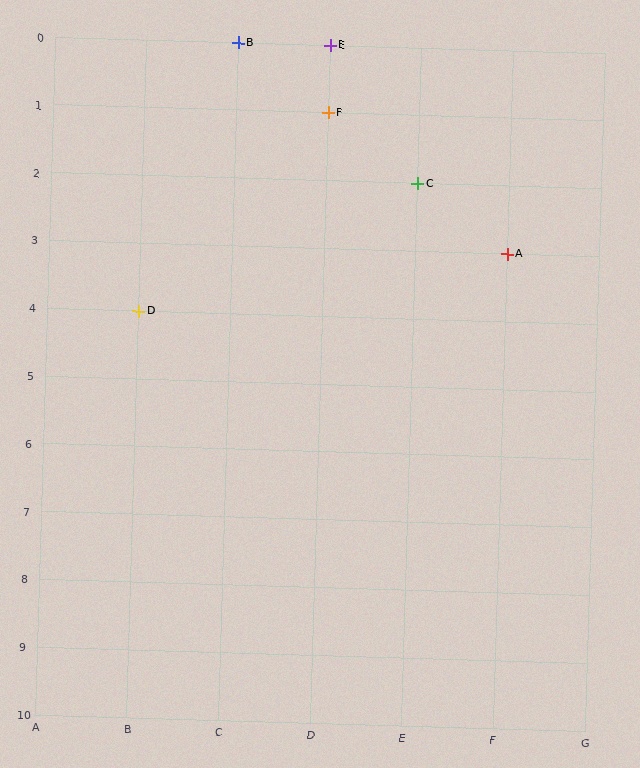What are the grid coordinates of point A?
Point A is at grid coordinates (F, 3).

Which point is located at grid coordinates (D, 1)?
Point F is at (D, 1).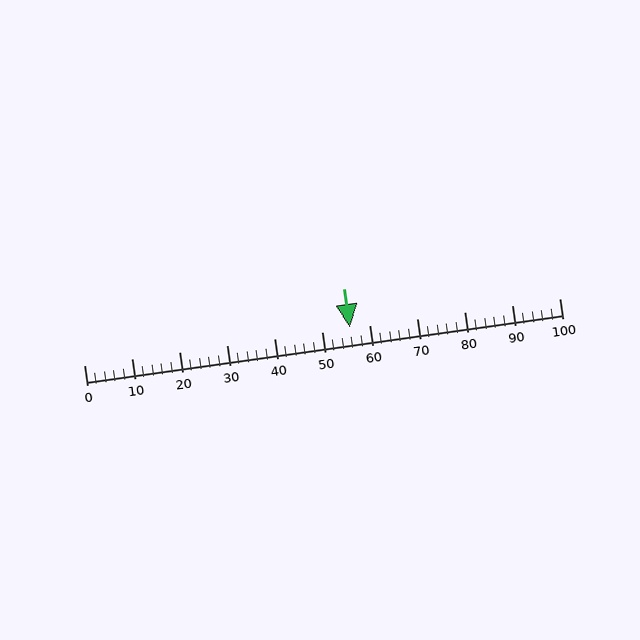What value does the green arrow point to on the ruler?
The green arrow points to approximately 56.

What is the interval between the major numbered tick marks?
The major tick marks are spaced 10 units apart.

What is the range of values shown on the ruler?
The ruler shows values from 0 to 100.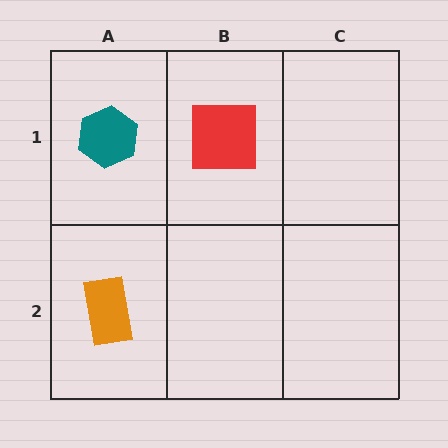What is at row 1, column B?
A red square.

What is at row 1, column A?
A teal hexagon.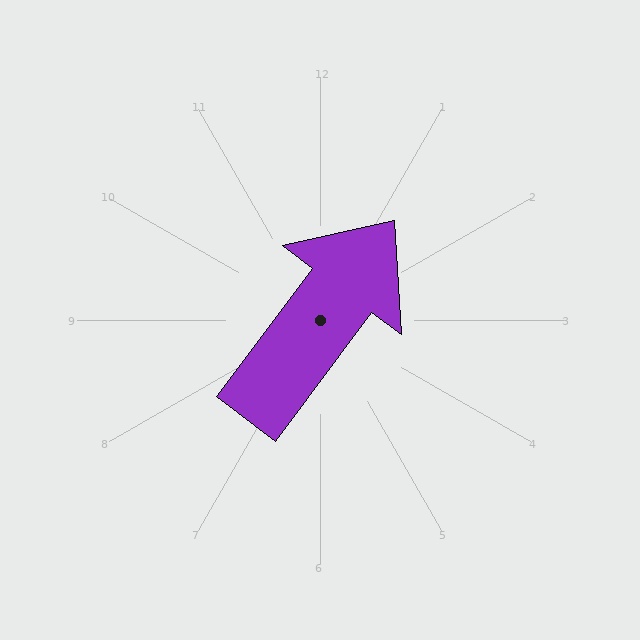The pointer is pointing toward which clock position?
Roughly 1 o'clock.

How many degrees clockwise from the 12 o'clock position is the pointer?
Approximately 37 degrees.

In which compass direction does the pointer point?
Northeast.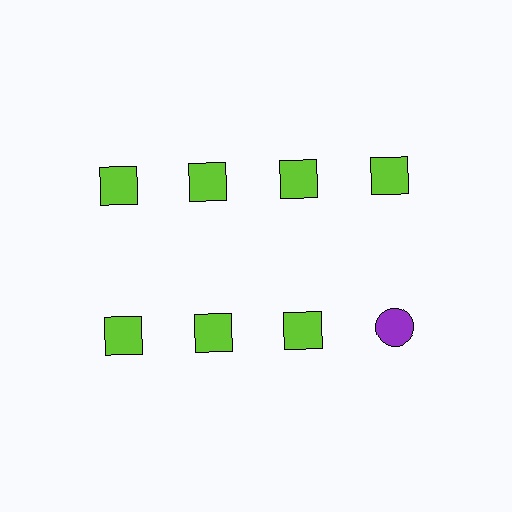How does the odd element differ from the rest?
It differs in both color (purple instead of lime) and shape (circle instead of square).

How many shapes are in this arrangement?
There are 8 shapes arranged in a grid pattern.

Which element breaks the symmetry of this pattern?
The purple circle in the second row, second from right column breaks the symmetry. All other shapes are lime squares.